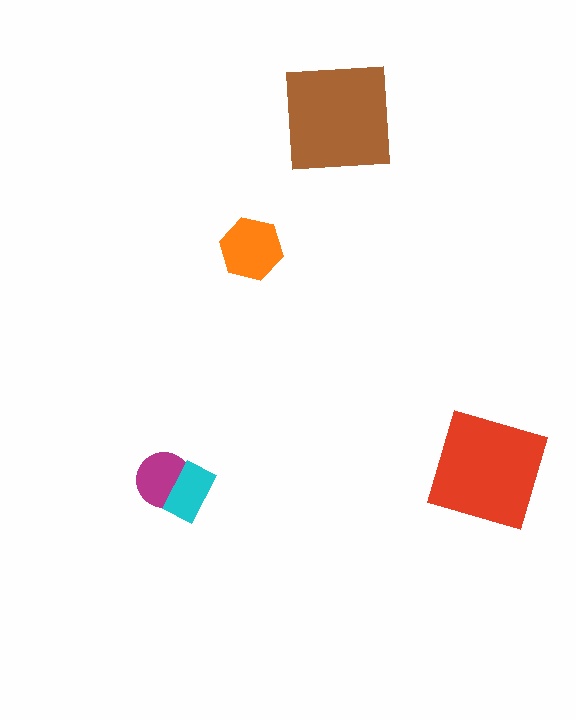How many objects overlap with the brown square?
0 objects overlap with the brown square.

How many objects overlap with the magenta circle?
1 object overlaps with the magenta circle.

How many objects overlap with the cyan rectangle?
1 object overlaps with the cyan rectangle.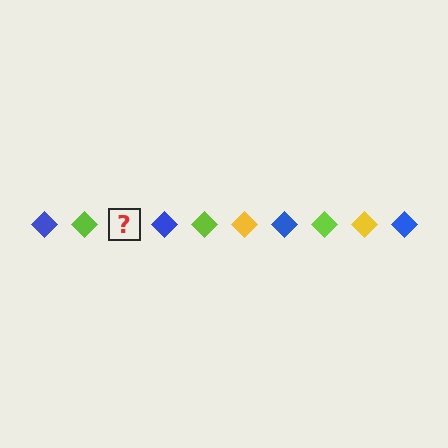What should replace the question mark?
The question mark should be replaced with a yellow diamond.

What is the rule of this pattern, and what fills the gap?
The rule is that the pattern cycles through blue, lime, yellow diamonds. The gap should be filled with a yellow diamond.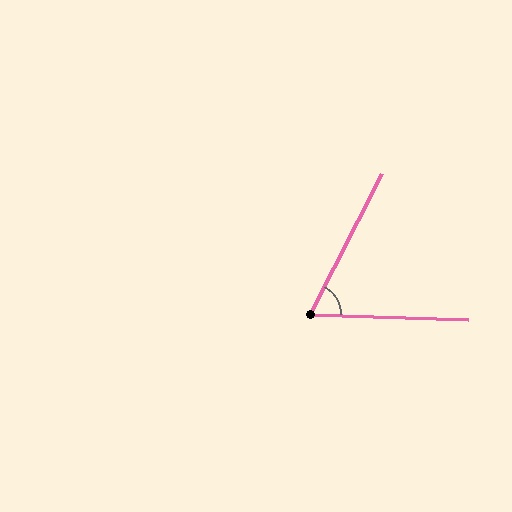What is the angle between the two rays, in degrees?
Approximately 65 degrees.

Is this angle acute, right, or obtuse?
It is acute.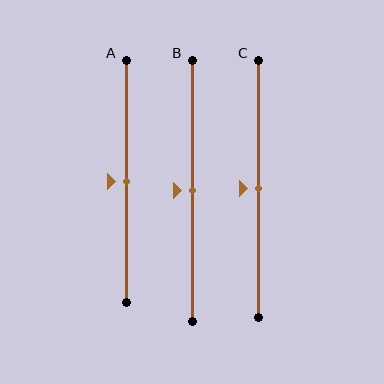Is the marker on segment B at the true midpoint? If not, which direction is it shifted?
Yes, the marker on segment B is at the true midpoint.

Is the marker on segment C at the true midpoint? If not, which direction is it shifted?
Yes, the marker on segment C is at the true midpoint.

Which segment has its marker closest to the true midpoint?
Segment A has its marker closest to the true midpoint.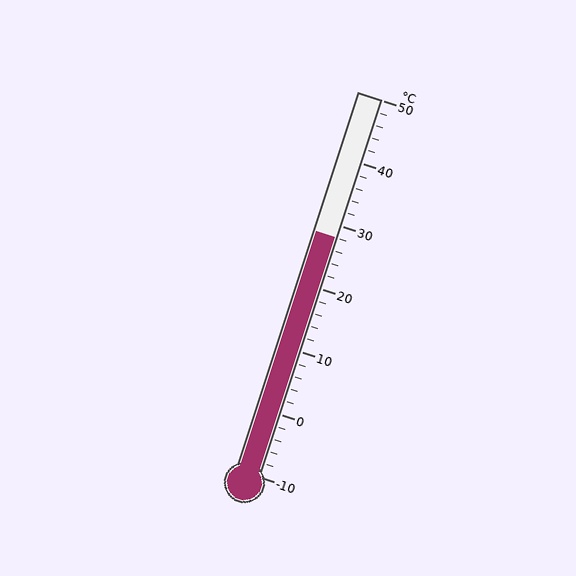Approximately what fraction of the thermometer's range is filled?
The thermometer is filled to approximately 65% of its range.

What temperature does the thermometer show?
The thermometer shows approximately 28°C.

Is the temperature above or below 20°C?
The temperature is above 20°C.